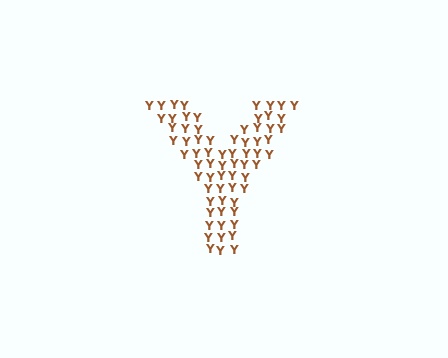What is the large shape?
The large shape is the letter Y.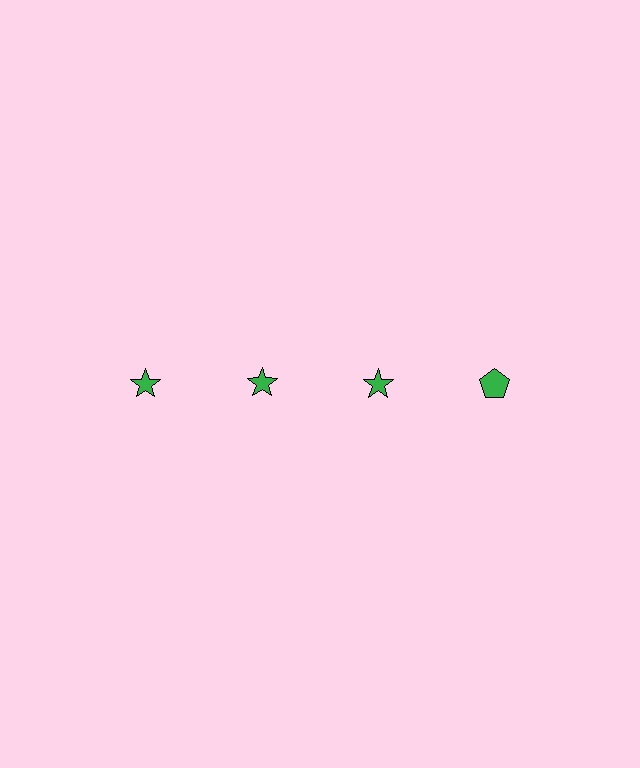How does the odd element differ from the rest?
It has a different shape: pentagon instead of star.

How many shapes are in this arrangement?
There are 4 shapes arranged in a grid pattern.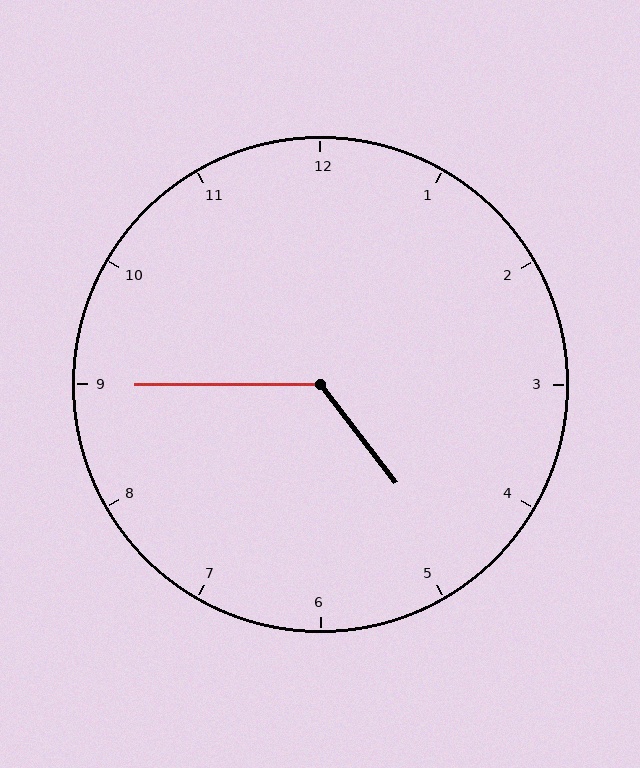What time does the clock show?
4:45.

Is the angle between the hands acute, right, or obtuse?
It is obtuse.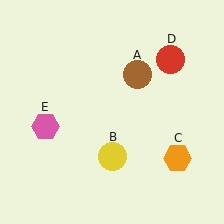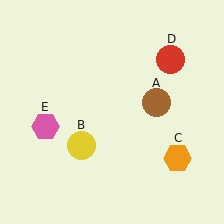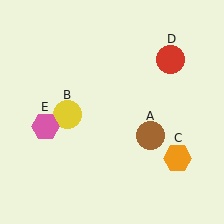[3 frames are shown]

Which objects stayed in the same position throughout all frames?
Orange hexagon (object C) and red circle (object D) and pink hexagon (object E) remained stationary.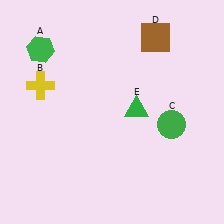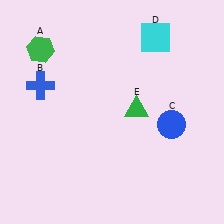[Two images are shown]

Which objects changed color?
B changed from yellow to blue. C changed from green to blue. D changed from brown to cyan.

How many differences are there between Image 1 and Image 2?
There are 3 differences between the two images.